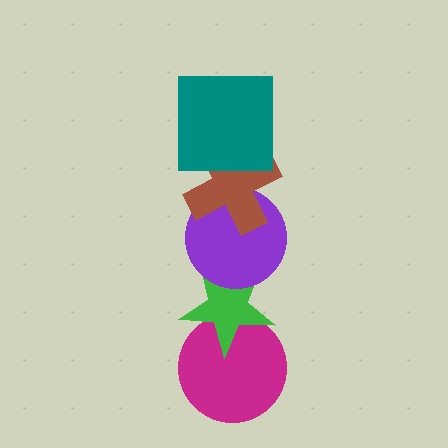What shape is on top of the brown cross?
The teal square is on top of the brown cross.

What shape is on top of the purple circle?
The brown cross is on top of the purple circle.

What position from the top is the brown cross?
The brown cross is 2nd from the top.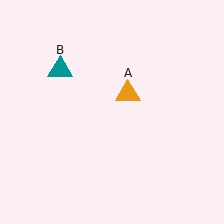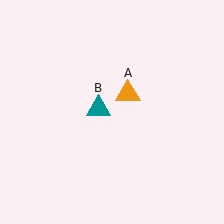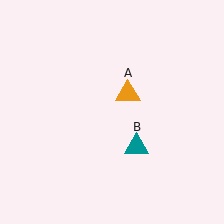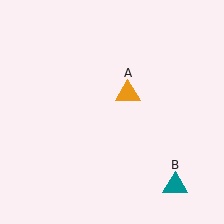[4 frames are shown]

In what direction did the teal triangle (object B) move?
The teal triangle (object B) moved down and to the right.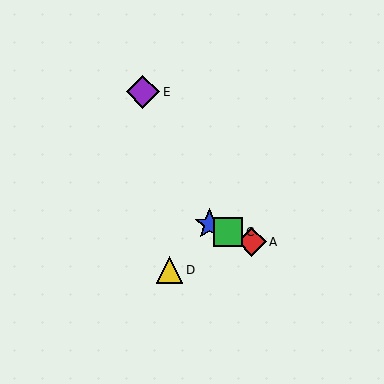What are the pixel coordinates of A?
Object A is at (252, 242).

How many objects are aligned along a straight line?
3 objects (A, B, C) are aligned along a straight line.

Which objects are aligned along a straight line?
Objects A, B, C are aligned along a straight line.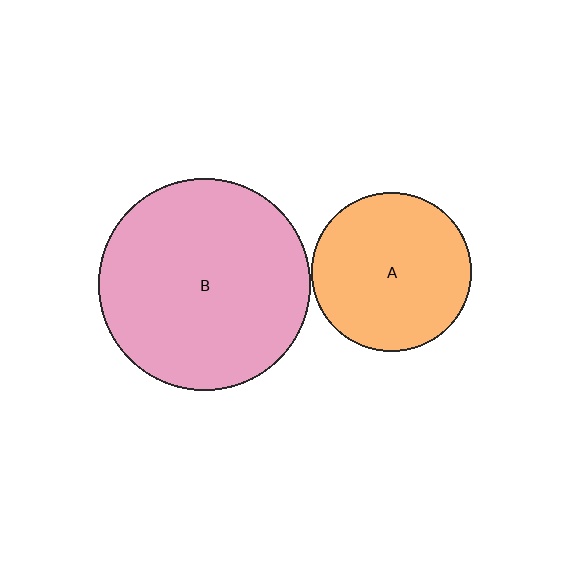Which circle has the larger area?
Circle B (pink).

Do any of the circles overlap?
No, none of the circles overlap.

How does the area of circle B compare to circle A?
Approximately 1.8 times.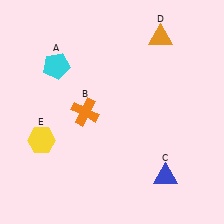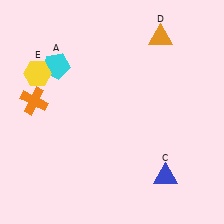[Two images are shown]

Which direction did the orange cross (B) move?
The orange cross (B) moved left.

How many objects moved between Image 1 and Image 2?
2 objects moved between the two images.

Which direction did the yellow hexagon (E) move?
The yellow hexagon (E) moved up.